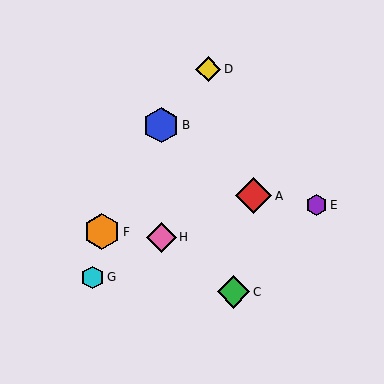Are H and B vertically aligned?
Yes, both are at x≈161.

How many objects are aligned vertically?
2 objects (B, H) are aligned vertically.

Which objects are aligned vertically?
Objects B, H are aligned vertically.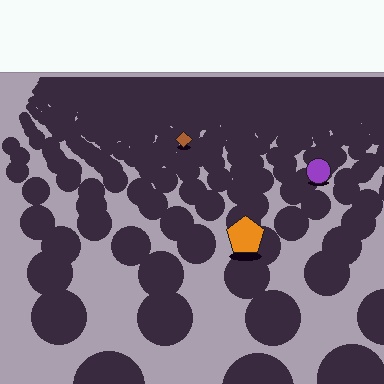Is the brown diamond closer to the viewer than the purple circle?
No. The purple circle is closer — you can tell from the texture gradient: the ground texture is coarser near it.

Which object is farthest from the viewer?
The brown diamond is farthest from the viewer. It appears smaller and the ground texture around it is denser.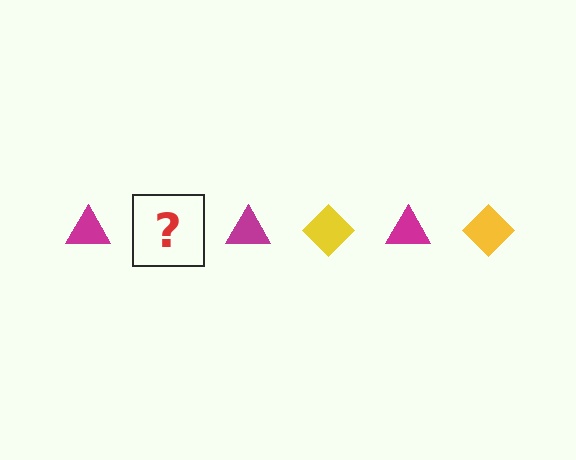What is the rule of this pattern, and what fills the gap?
The rule is that the pattern alternates between magenta triangle and yellow diamond. The gap should be filled with a yellow diamond.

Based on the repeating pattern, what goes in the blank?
The blank should be a yellow diamond.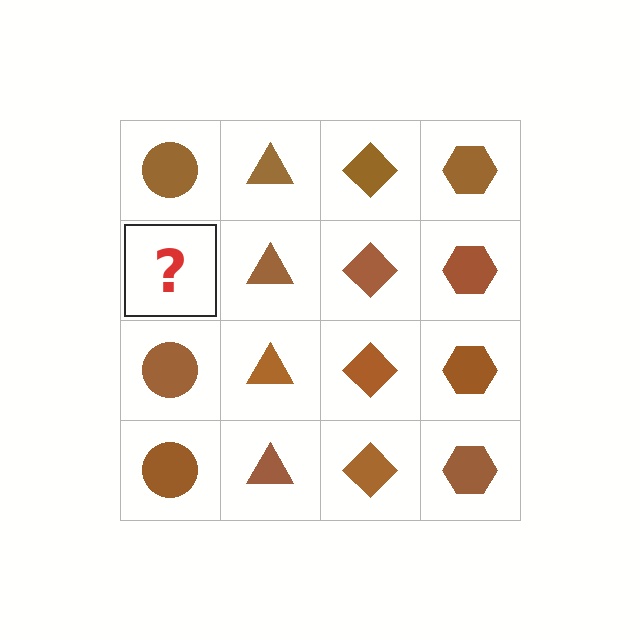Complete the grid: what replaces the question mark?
The question mark should be replaced with a brown circle.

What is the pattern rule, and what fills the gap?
The rule is that each column has a consistent shape. The gap should be filled with a brown circle.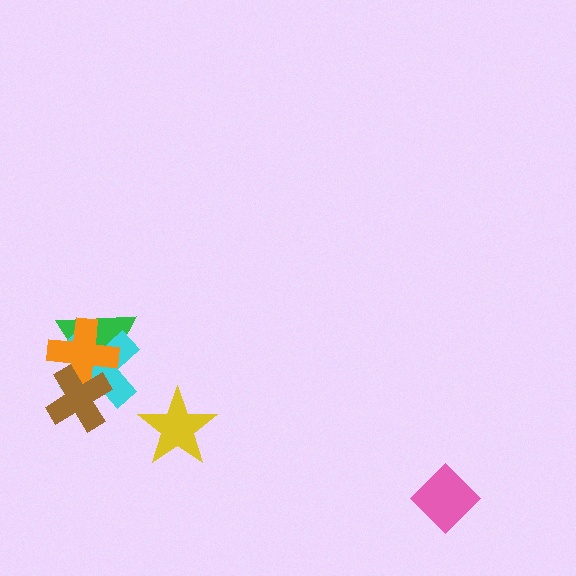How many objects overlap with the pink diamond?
0 objects overlap with the pink diamond.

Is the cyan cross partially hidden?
Yes, it is partially covered by another shape.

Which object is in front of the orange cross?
The brown cross is in front of the orange cross.